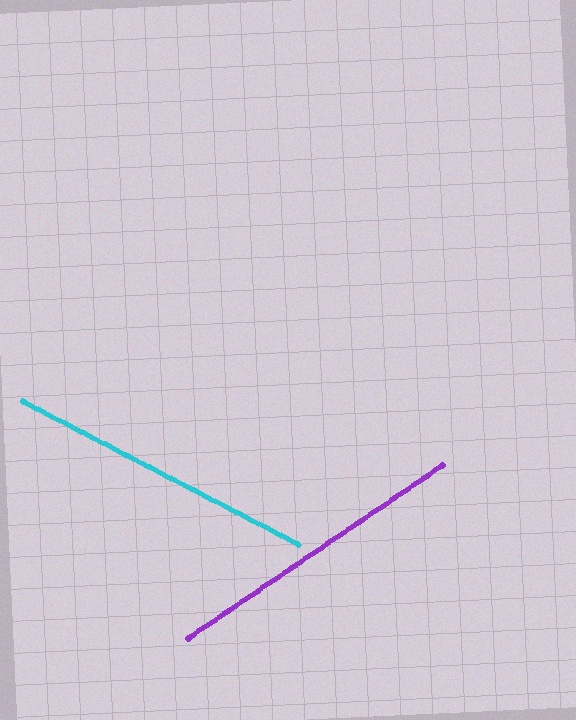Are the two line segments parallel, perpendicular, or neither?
Neither parallel nor perpendicular — they differ by about 61°.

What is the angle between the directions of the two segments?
Approximately 61 degrees.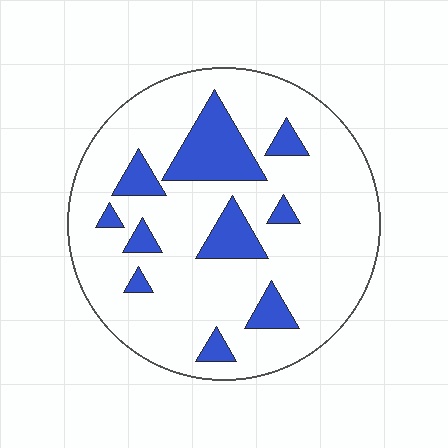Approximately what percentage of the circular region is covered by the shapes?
Approximately 20%.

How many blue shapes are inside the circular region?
10.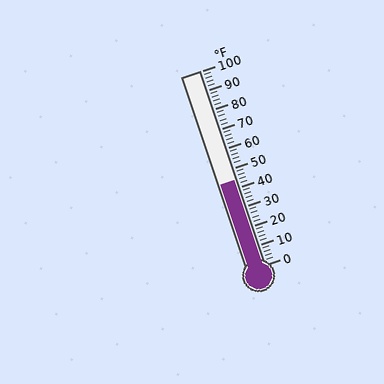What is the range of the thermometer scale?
The thermometer scale ranges from 0°F to 100°F.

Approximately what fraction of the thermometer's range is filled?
The thermometer is filled to approximately 45% of its range.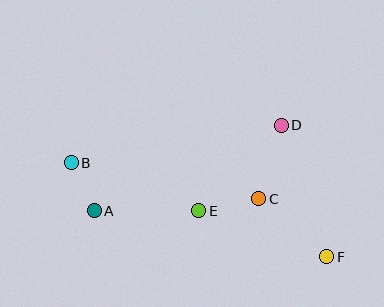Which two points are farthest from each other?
Points B and F are farthest from each other.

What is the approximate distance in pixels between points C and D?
The distance between C and D is approximately 77 pixels.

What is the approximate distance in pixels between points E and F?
The distance between E and F is approximately 136 pixels.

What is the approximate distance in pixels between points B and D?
The distance between B and D is approximately 213 pixels.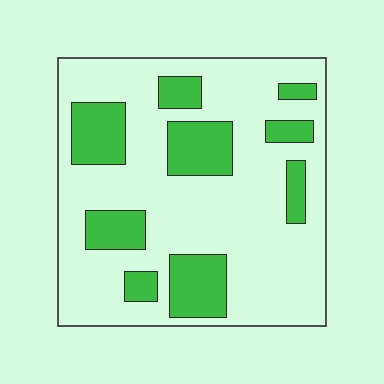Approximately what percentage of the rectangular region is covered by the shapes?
Approximately 25%.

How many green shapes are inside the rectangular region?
9.